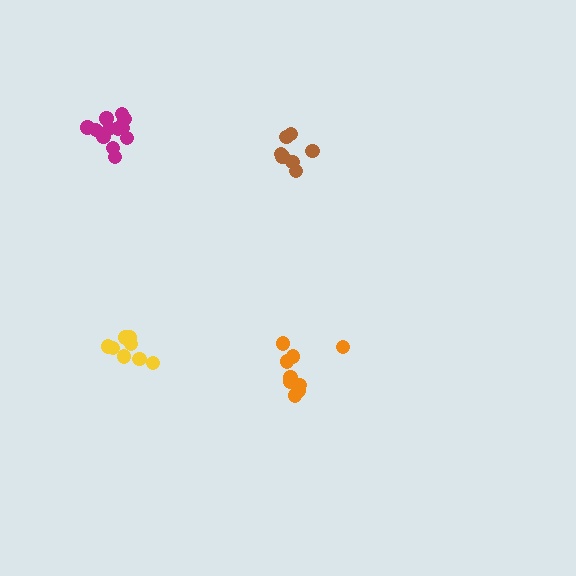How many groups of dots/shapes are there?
There are 4 groups.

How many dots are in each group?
Group 1: 9 dots, Group 2: 7 dots, Group 3: 8 dots, Group 4: 12 dots (36 total).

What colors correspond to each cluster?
The clusters are colored: orange, brown, yellow, magenta.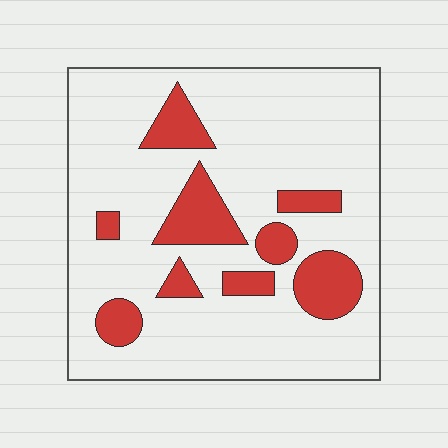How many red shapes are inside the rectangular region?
9.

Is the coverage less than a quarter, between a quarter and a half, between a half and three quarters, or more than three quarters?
Less than a quarter.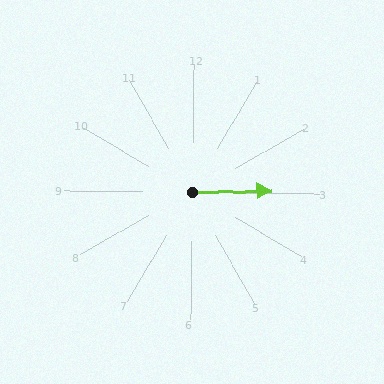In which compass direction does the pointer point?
East.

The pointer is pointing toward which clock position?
Roughly 3 o'clock.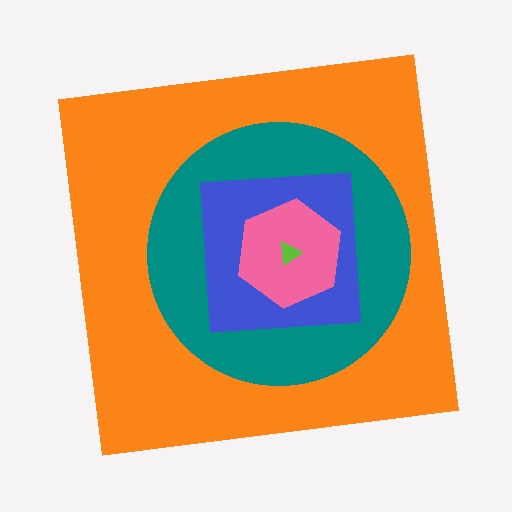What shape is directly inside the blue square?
The pink hexagon.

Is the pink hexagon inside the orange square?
Yes.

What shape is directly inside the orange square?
The teal circle.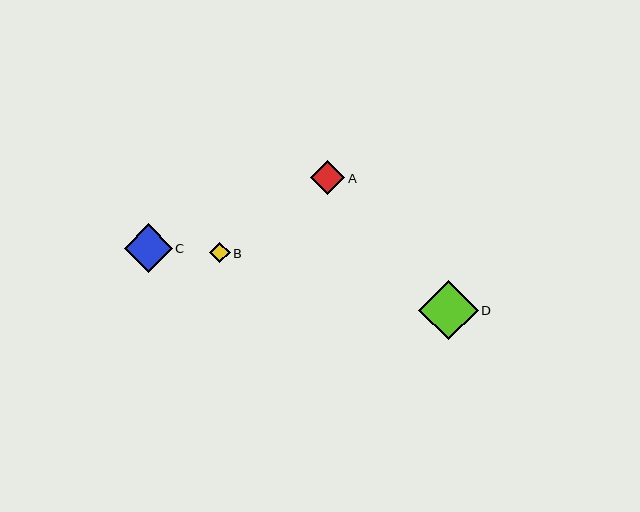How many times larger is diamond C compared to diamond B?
Diamond C is approximately 2.3 times the size of diamond B.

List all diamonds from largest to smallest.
From largest to smallest: D, C, A, B.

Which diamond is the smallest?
Diamond B is the smallest with a size of approximately 21 pixels.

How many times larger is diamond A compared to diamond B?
Diamond A is approximately 1.6 times the size of diamond B.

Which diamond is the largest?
Diamond D is the largest with a size of approximately 59 pixels.